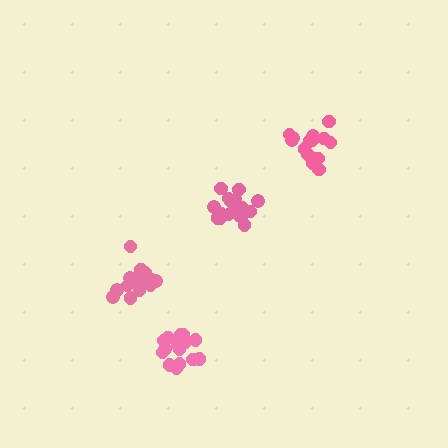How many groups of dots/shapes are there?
There are 4 groups.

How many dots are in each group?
Group 1: 16 dots, Group 2: 14 dots, Group 3: 17 dots, Group 4: 17 dots (64 total).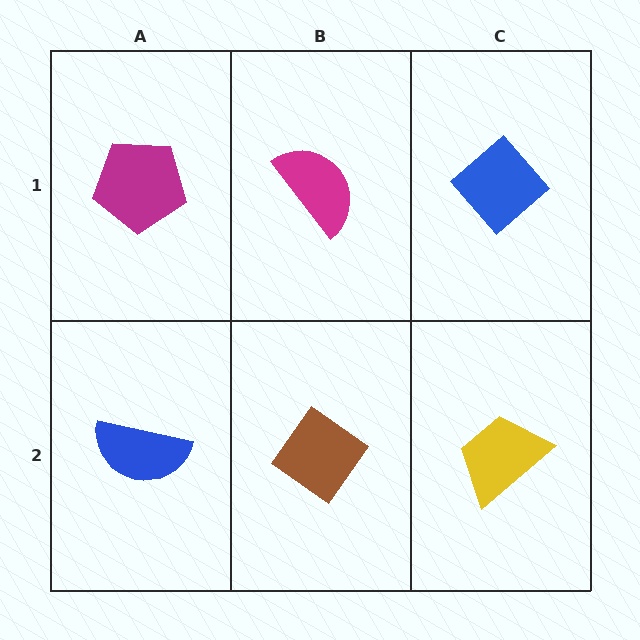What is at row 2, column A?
A blue semicircle.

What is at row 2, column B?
A brown diamond.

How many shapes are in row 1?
3 shapes.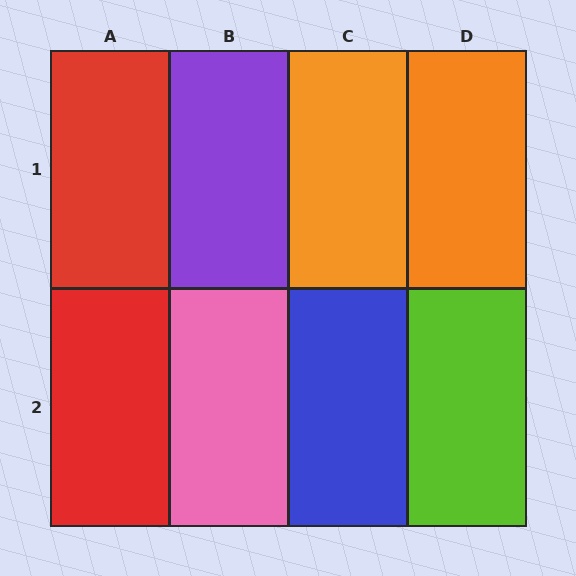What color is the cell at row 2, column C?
Blue.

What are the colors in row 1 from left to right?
Red, purple, orange, orange.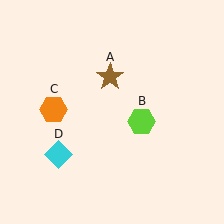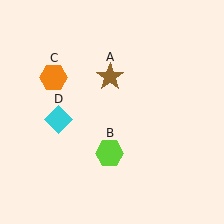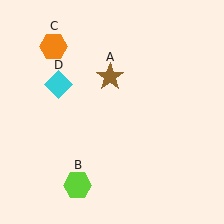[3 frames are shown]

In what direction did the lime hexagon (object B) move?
The lime hexagon (object B) moved down and to the left.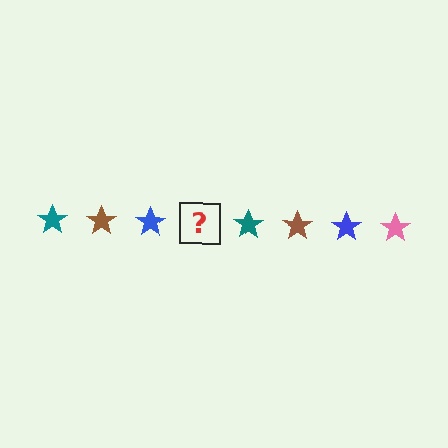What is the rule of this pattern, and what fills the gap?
The rule is that the pattern cycles through teal, brown, blue, pink stars. The gap should be filled with a pink star.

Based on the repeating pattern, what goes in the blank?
The blank should be a pink star.